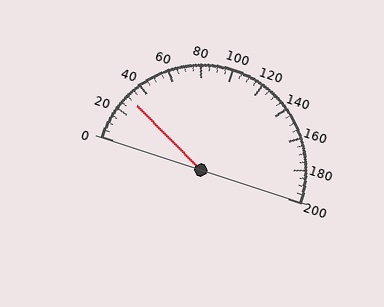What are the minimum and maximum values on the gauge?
The gauge ranges from 0 to 200.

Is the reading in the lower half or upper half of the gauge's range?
The reading is in the lower half of the range (0 to 200).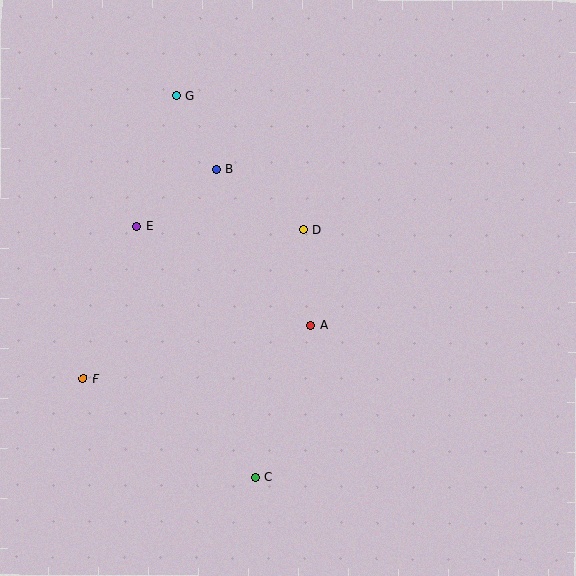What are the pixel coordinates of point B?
Point B is at (216, 169).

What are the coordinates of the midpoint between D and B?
The midpoint between D and B is at (260, 199).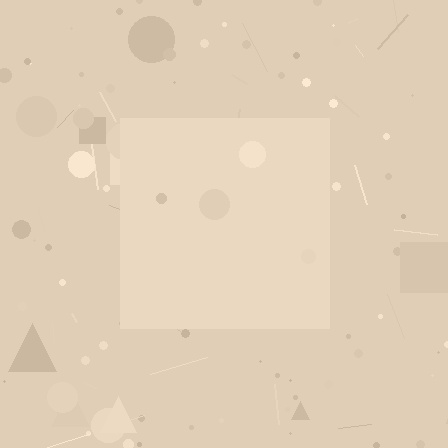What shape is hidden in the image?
A square is hidden in the image.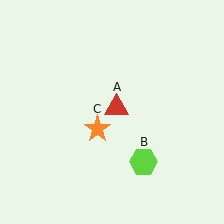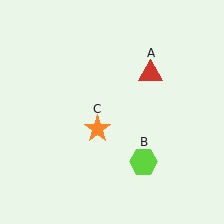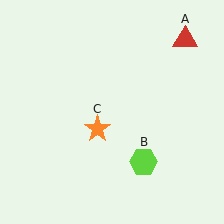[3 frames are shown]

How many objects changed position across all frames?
1 object changed position: red triangle (object A).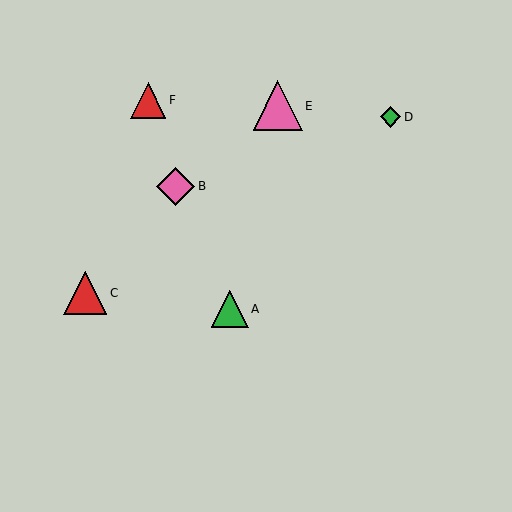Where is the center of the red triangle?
The center of the red triangle is at (85, 293).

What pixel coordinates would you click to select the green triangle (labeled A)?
Click at (230, 309) to select the green triangle A.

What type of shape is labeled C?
Shape C is a red triangle.